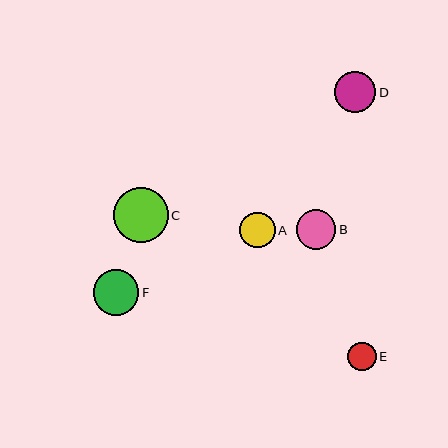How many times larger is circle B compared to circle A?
Circle B is approximately 1.1 times the size of circle A.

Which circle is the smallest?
Circle E is the smallest with a size of approximately 29 pixels.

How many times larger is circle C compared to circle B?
Circle C is approximately 1.4 times the size of circle B.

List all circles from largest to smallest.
From largest to smallest: C, F, D, B, A, E.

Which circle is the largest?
Circle C is the largest with a size of approximately 55 pixels.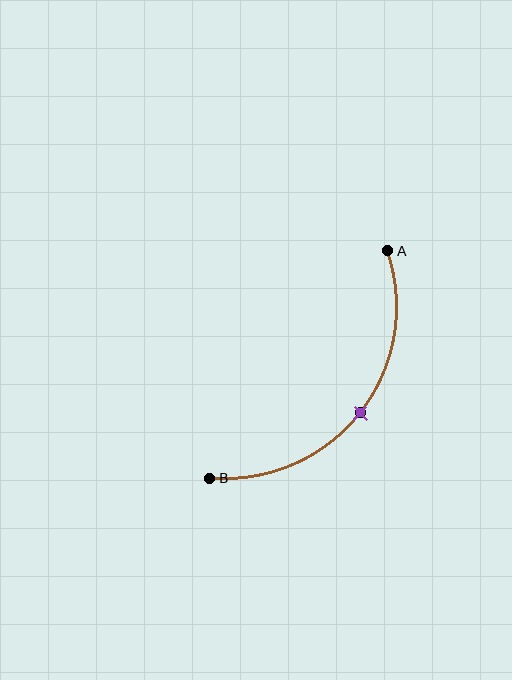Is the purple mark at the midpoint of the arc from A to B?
Yes. The purple mark lies on the arc at equal arc-length from both A and B — it is the arc midpoint.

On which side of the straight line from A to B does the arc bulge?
The arc bulges below and to the right of the straight line connecting A and B.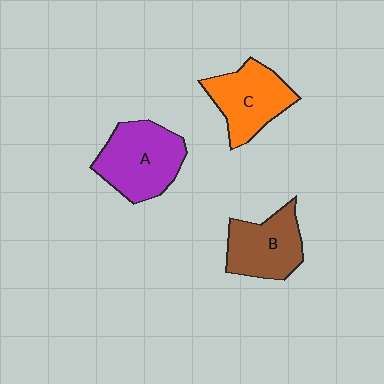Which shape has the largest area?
Shape A (purple).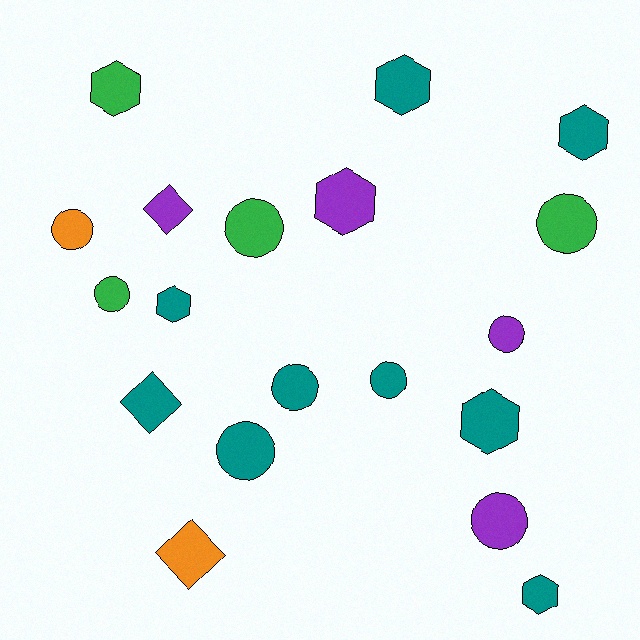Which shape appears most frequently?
Circle, with 9 objects.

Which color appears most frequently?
Teal, with 9 objects.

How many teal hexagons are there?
There are 5 teal hexagons.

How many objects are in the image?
There are 19 objects.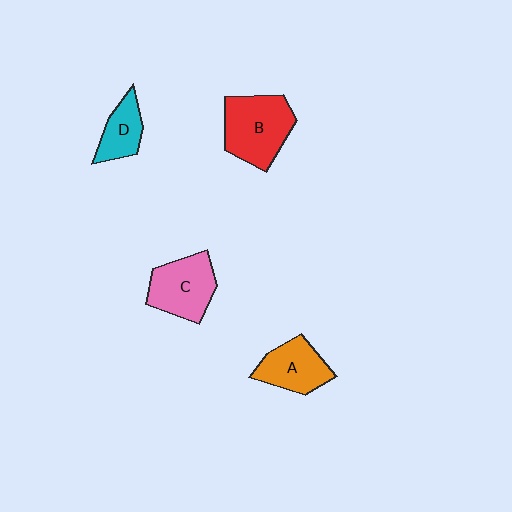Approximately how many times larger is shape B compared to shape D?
Approximately 1.9 times.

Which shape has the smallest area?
Shape D (cyan).